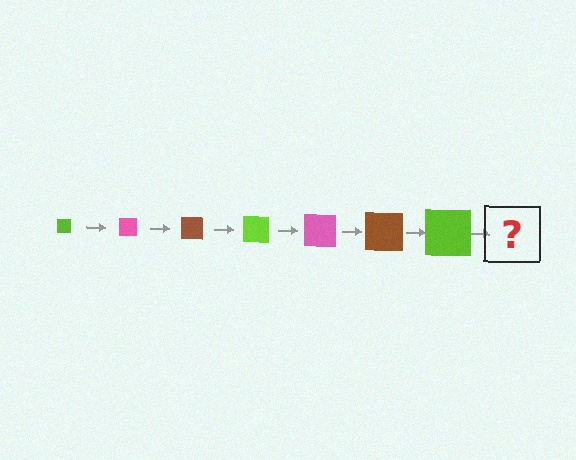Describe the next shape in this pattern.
It should be a pink square, larger than the previous one.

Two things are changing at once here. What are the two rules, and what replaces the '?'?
The two rules are that the square grows larger each step and the color cycles through lime, pink, and brown. The '?' should be a pink square, larger than the previous one.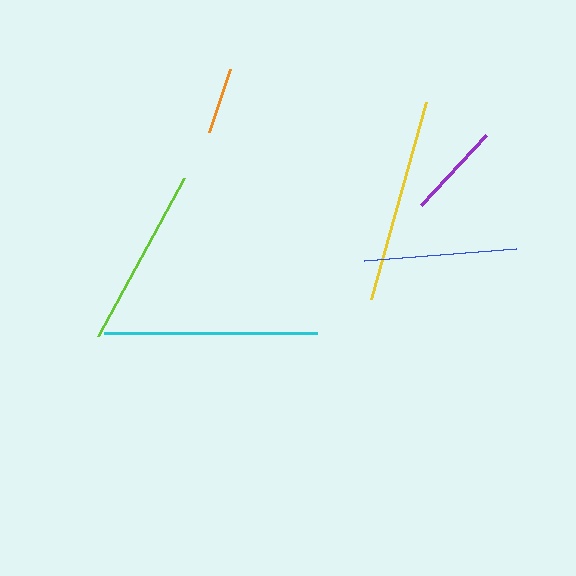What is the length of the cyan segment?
The cyan segment is approximately 213 pixels long.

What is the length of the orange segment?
The orange segment is approximately 67 pixels long.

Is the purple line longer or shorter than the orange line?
The purple line is longer than the orange line.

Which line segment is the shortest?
The orange line is the shortest at approximately 67 pixels.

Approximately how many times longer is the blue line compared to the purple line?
The blue line is approximately 1.6 times the length of the purple line.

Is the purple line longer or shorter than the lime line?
The lime line is longer than the purple line.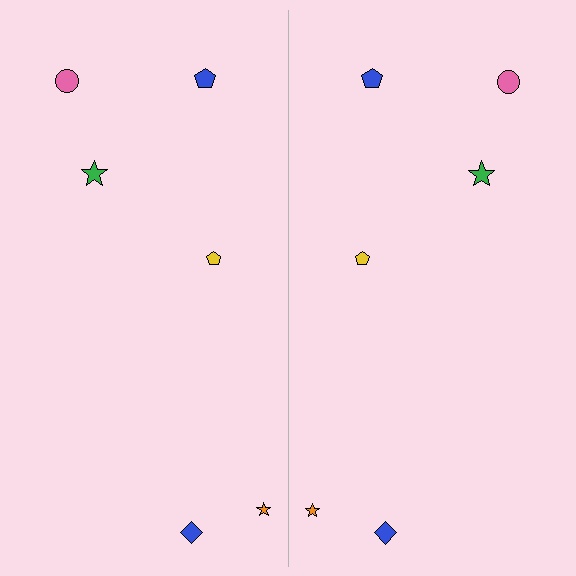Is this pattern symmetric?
Yes, this pattern has bilateral (reflection) symmetry.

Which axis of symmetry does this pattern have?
The pattern has a vertical axis of symmetry running through the center of the image.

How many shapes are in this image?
There are 12 shapes in this image.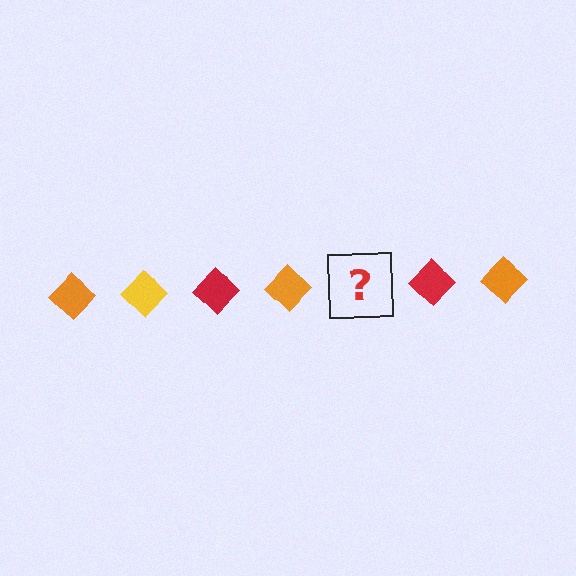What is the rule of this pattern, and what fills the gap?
The rule is that the pattern cycles through orange, yellow, red diamonds. The gap should be filled with a yellow diamond.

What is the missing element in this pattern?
The missing element is a yellow diamond.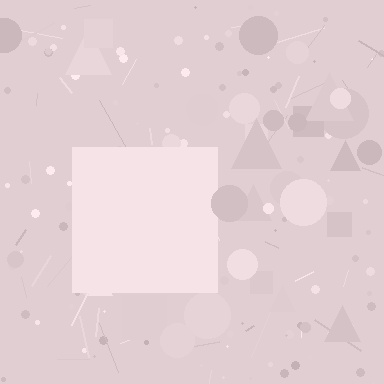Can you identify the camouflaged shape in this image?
The camouflaged shape is a square.